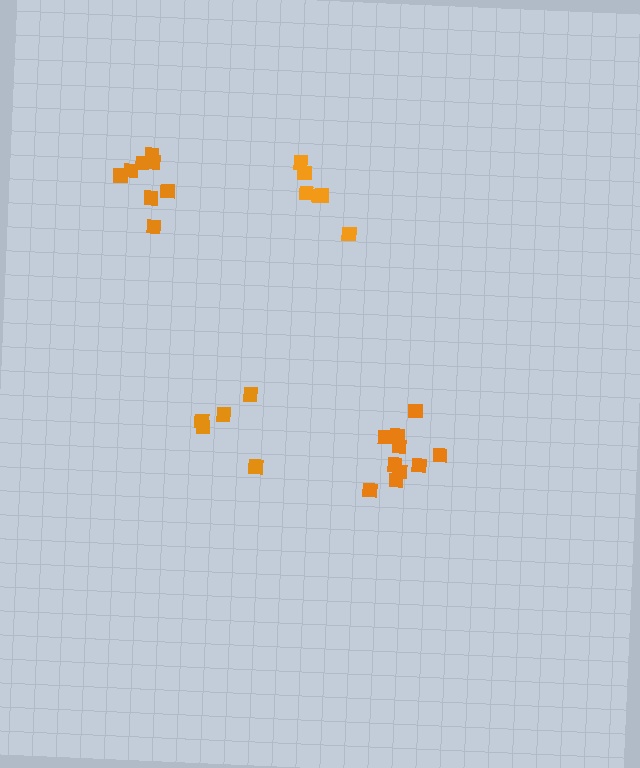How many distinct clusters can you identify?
There are 4 distinct clusters.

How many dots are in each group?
Group 1: 10 dots, Group 2: 6 dots, Group 3: 10 dots, Group 4: 5 dots (31 total).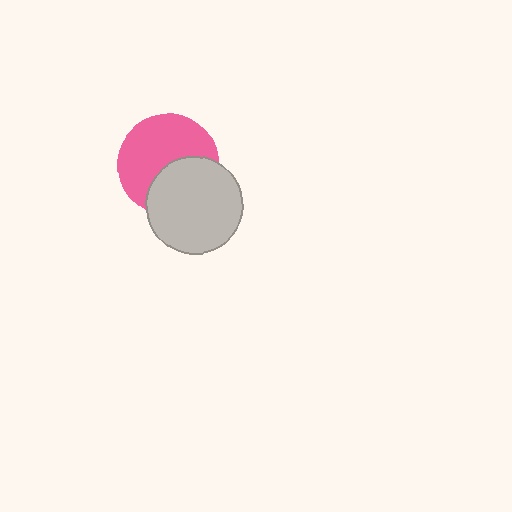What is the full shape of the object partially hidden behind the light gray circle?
The partially hidden object is a pink circle.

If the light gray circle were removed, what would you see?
You would see the complete pink circle.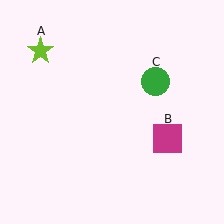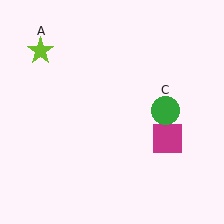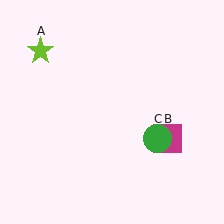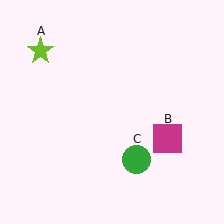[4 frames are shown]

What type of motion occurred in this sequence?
The green circle (object C) rotated clockwise around the center of the scene.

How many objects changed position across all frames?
1 object changed position: green circle (object C).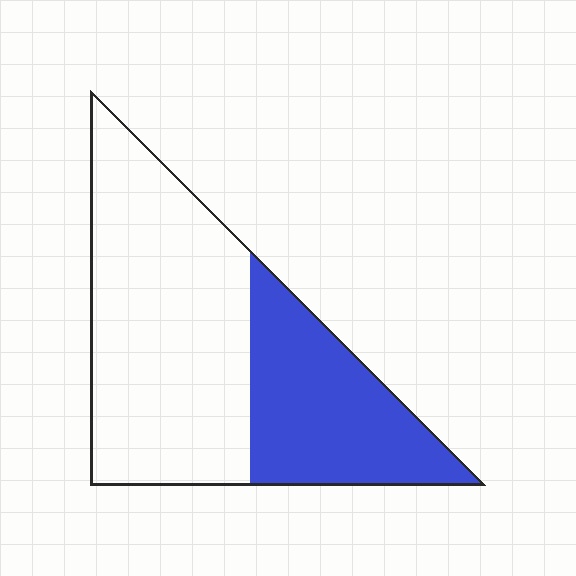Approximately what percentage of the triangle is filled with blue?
Approximately 35%.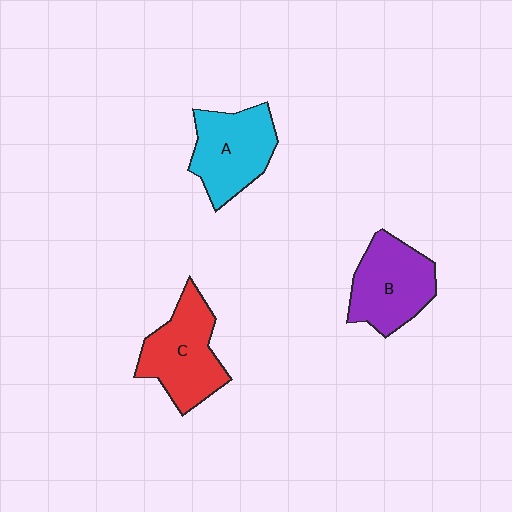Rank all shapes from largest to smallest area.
From largest to smallest: C (red), B (purple), A (cyan).